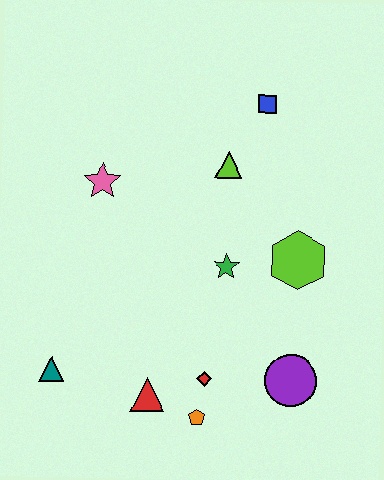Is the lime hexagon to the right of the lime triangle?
Yes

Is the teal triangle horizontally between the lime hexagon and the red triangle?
No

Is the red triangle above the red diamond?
No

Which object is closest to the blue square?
The lime triangle is closest to the blue square.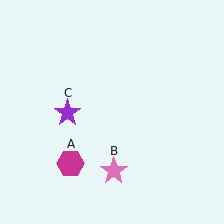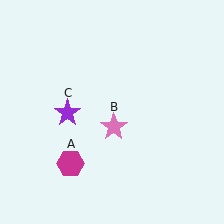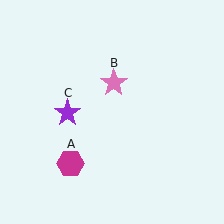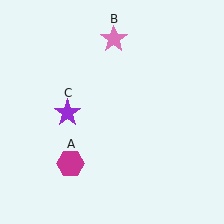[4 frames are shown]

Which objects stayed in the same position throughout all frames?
Magenta hexagon (object A) and purple star (object C) remained stationary.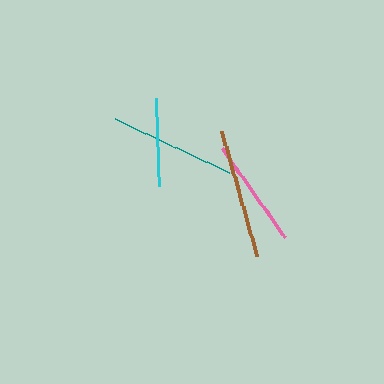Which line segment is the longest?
The brown line is the longest at approximately 130 pixels.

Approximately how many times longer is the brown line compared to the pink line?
The brown line is approximately 1.2 times the length of the pink line.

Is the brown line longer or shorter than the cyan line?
The brown line is longer than the cyan line.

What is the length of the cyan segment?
The cyan segment is approximately 88 pixels long.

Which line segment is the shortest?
The cyan line is the shortest at approximately 88 pixels.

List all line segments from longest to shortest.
From longest to shortest: brown, teal, pink, cyan.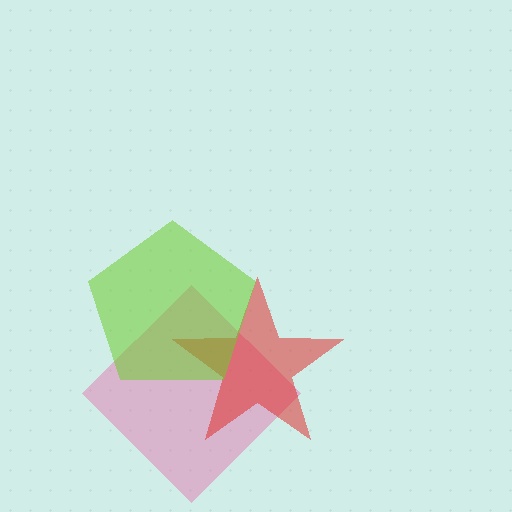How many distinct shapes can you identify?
There are 3 distinct shapes: a pink diamond, a red star, a lime pentagon.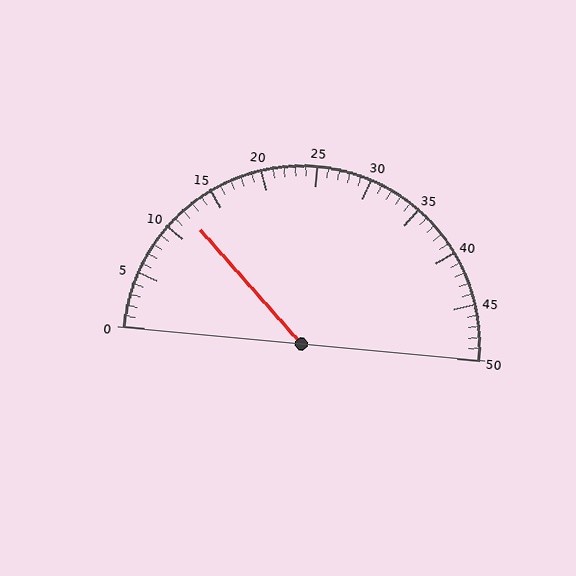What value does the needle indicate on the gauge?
The needle indicates approximately 12.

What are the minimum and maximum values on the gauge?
The gauge ranges from 0 to 50.